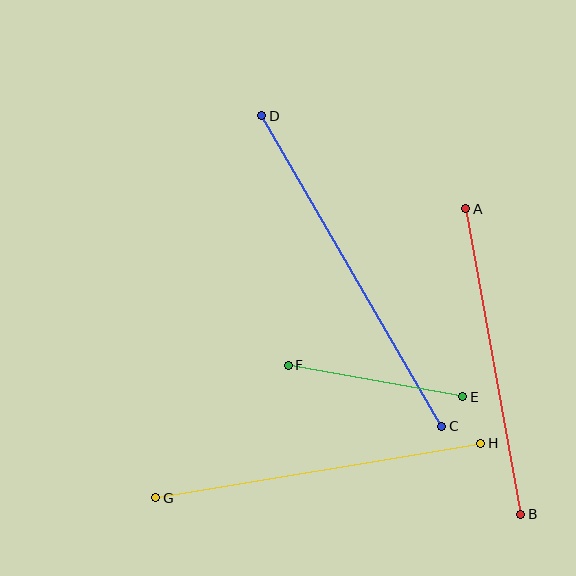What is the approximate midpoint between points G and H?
The midpoint is at approximately (318, 471) pixels.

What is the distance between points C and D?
The distance is approximately 359 pixels.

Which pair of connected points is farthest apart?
Points C and D are farthest apart.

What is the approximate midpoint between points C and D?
The midpoint is at approximately (352, 271) pixels.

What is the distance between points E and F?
The distance is approximately 177 pixels.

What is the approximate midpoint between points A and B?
The midpoint is at approximately (493, 362) pixels.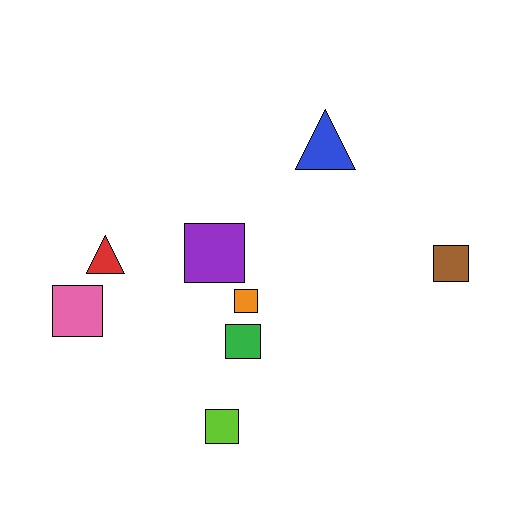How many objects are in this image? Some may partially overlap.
There are 8 objects.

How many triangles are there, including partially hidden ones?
There are 2 triangles.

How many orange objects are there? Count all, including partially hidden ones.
There is 1 orange object.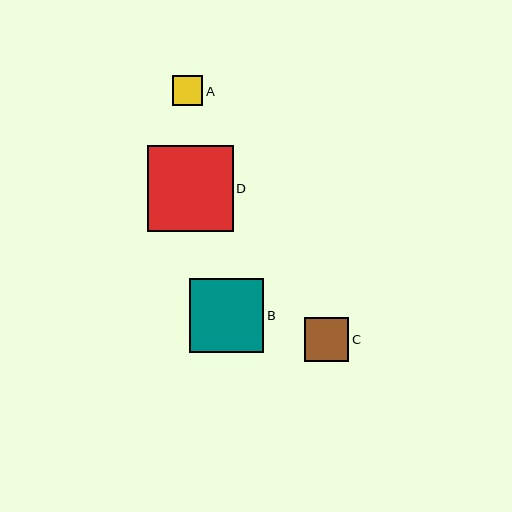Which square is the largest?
Square D is the largest with a size of approximately 86 pixels.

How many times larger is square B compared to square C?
Square B is approximately 1.7 times the size of square C.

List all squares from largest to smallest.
From largest to smallest: D, B, C, A.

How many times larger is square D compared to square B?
Square D is approximately 1.2 times the size of square B.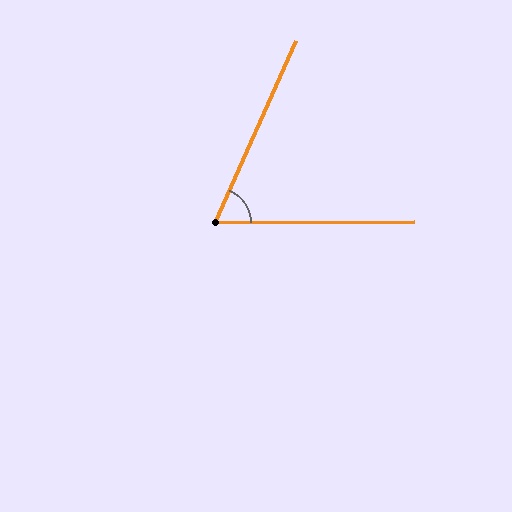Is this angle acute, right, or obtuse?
It is acute.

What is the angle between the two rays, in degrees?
Approximately 65 degrees.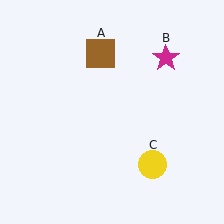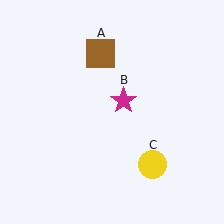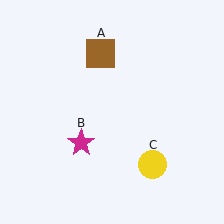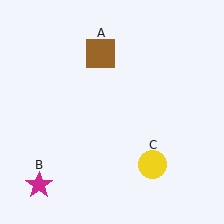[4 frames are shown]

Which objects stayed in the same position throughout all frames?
Brown square (object A) and yellow circle (object C) remained stationary.